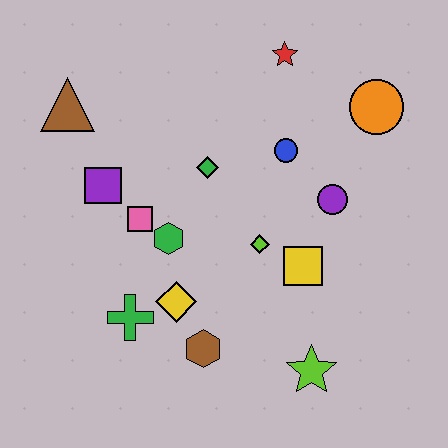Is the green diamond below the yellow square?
No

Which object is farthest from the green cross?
The orange circle is farthest from the green cross.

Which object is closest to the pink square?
The green hexagon is closest to the pink square.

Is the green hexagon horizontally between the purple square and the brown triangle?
No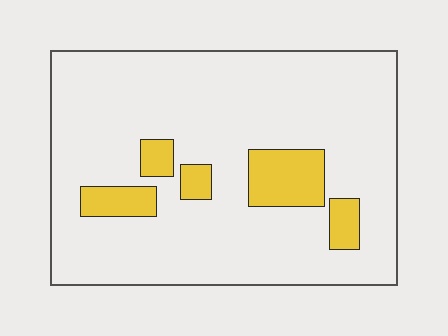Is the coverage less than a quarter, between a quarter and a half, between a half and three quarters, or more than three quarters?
Less than a quarter.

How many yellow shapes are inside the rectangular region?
5.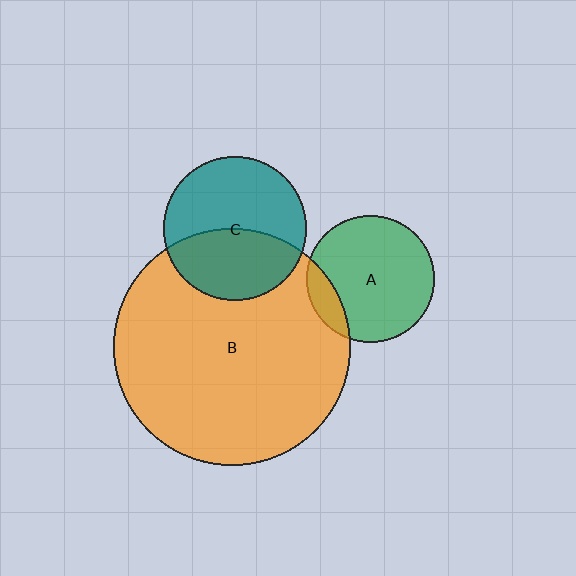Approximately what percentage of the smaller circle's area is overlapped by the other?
Approximately 45%.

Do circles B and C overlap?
Yes.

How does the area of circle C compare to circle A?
Approximately 1.3 times.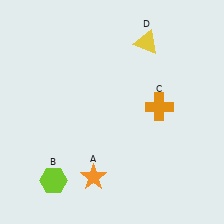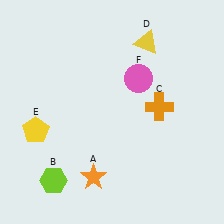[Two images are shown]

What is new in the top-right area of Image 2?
A pink circle (F) was added in the top-right area of Image 2.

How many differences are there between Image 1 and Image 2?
There are 2 differences between the two images.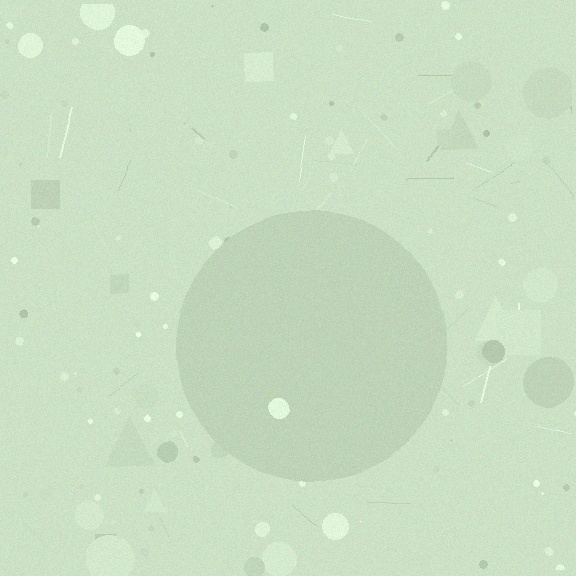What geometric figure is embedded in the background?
A circle is embedded in the background.